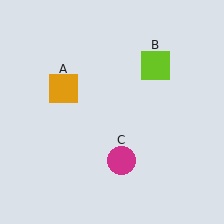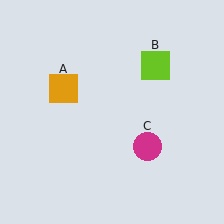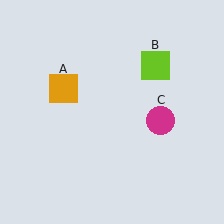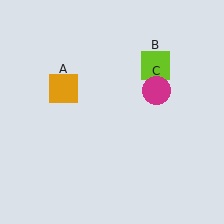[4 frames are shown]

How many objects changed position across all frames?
1 object changed position: magenta circle (object C).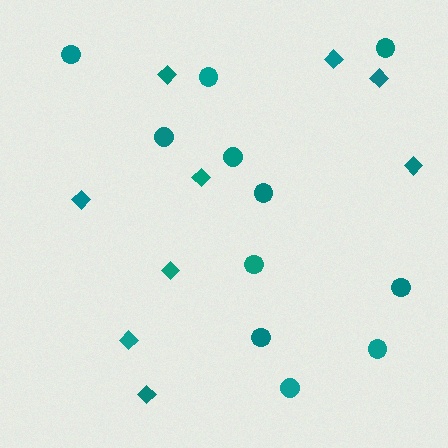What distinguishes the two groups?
There are 2 groups: one group of circles (11) and one group of diamonds (9).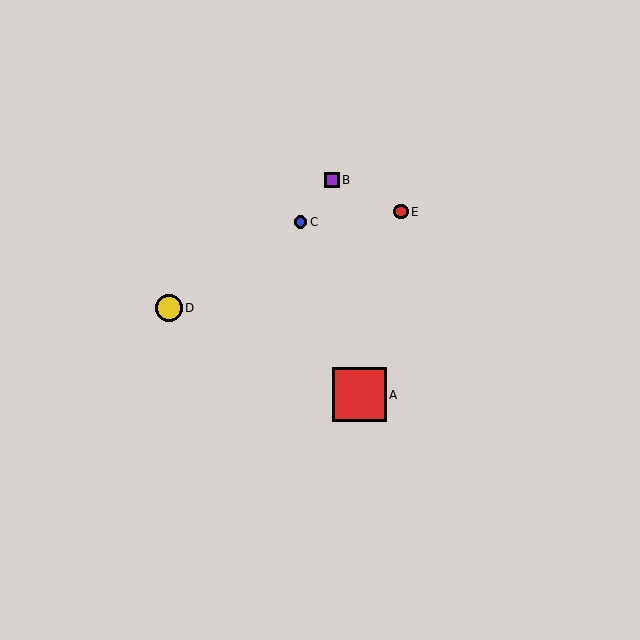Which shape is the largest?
The red square (labeled A) is the largest.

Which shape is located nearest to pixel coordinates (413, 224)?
The red circle (labeled E) at (401, 212) is nearest to that location.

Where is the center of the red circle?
The center of the red circle is at (401, 212).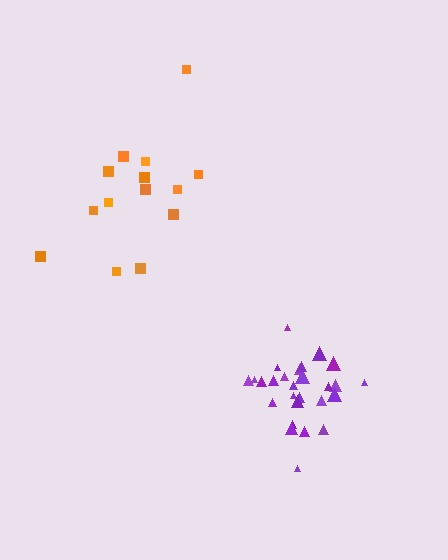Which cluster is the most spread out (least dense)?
Orange.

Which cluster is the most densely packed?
Purple.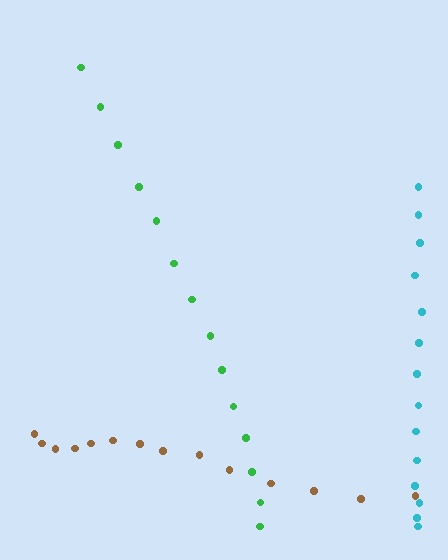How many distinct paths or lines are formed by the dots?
There are 3 distinct paths.